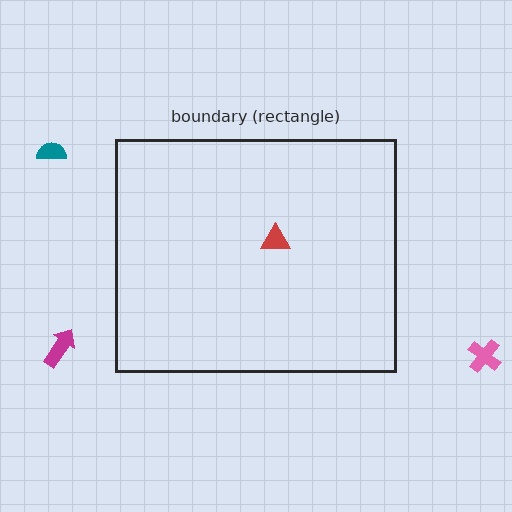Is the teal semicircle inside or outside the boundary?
Outside.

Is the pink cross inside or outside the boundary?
Outside.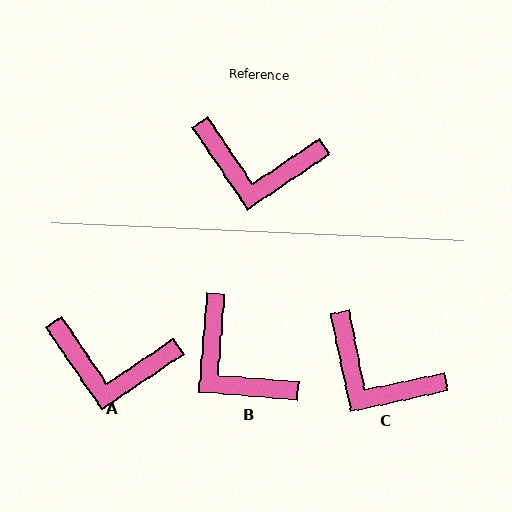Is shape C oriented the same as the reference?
No, it is off by about 22 degrees.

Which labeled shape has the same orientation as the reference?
A.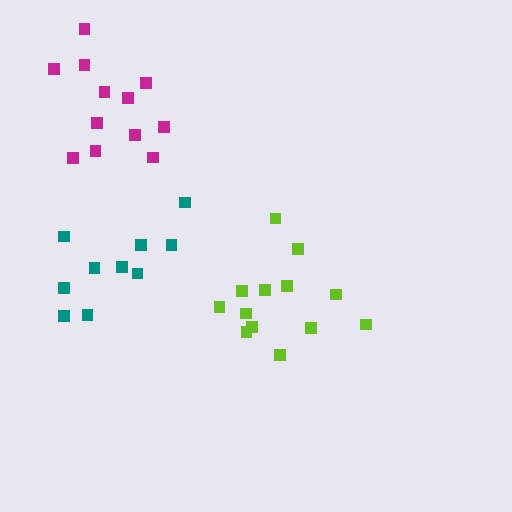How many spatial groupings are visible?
There are 3 spatial groupings.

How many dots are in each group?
Group 1: 10 dots, Group 2: 13 dots, Group 3: 12 dots (35 total).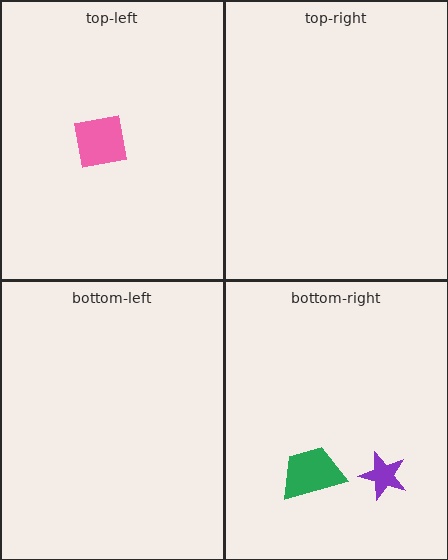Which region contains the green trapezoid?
The bottom-right region.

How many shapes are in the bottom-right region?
2.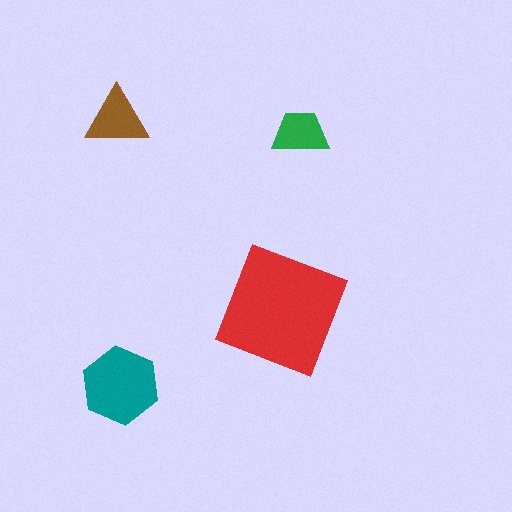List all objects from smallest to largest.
The green trapezoid, the brown triangle, the teal hexagon, the red square.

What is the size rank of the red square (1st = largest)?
1st.